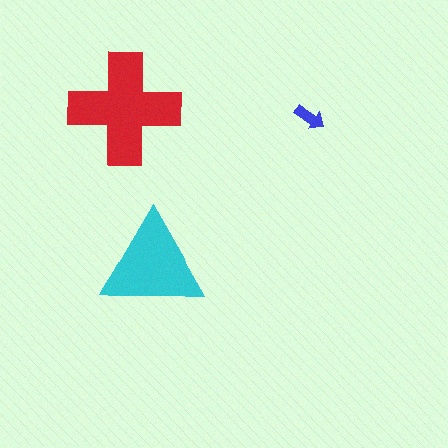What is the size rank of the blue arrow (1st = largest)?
3rd.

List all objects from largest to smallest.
The red cross, the cyan triangle, the blue arrow.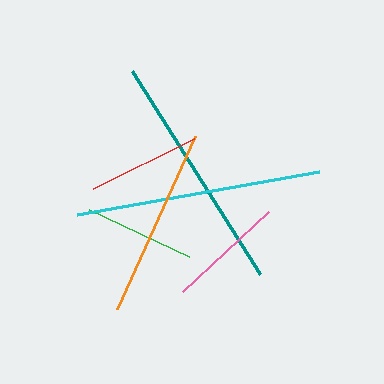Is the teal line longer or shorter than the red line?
The teal line is longer than the red line.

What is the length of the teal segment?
The teal segment is approximately 240 pixels long.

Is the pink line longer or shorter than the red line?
The pink line is longer than the red line.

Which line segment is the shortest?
The green line is the shortest at approximately 111 pixels.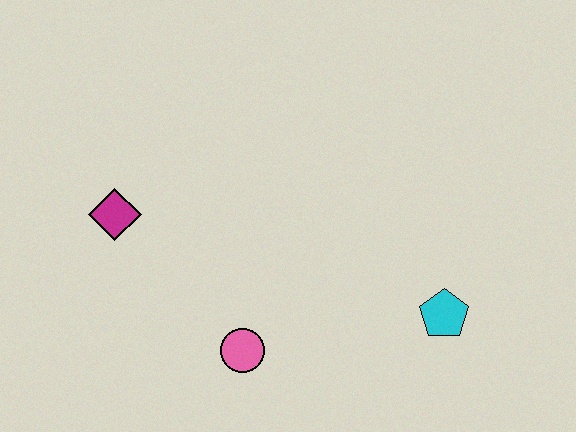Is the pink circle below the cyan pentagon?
Yes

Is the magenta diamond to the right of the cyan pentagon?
No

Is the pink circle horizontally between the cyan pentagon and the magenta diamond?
Yes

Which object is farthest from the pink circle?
The cyan pentagon is farthest from the pink circle.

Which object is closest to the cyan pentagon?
The pink circle is closest to the cyan pentagon.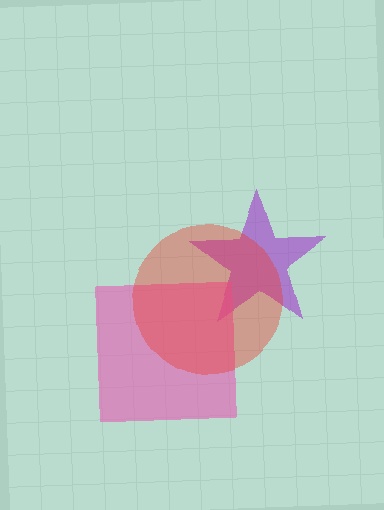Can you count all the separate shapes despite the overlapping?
Yes, there are 3 separate shapes.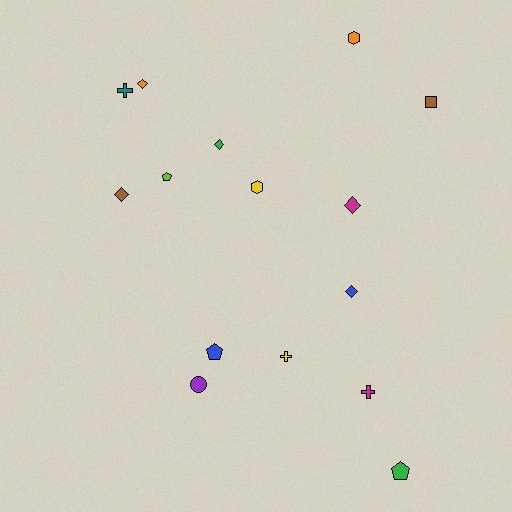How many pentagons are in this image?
There are 3 pentagons.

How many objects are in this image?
There are 15 objects.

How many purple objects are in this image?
There is 1 purple object.